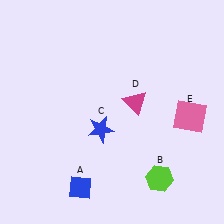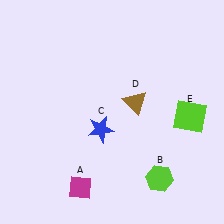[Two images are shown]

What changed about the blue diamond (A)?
In Image 1, A is blue. In Image 2, it changed to magenta.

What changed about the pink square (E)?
In Image 1, E is pink. In Image 2, it changed to lime.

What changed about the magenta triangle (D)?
In Image 1, D is magenta. In Image 2, it changed to brown.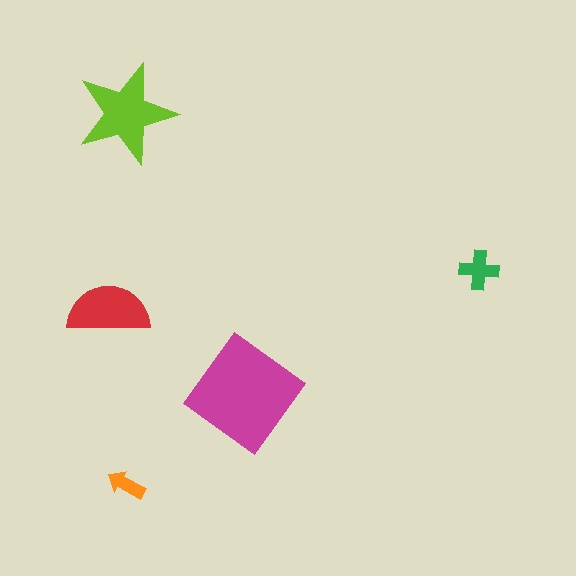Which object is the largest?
The magenta diamond.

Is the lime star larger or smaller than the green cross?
Larger.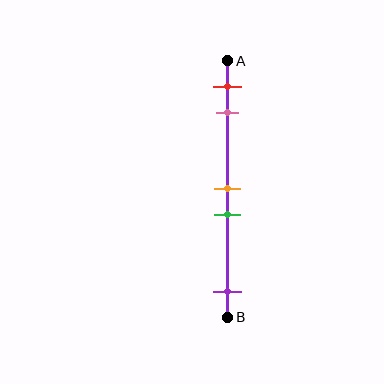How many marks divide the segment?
There are 5 marks dividing the segment.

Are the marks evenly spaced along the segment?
No, the marks are not evenly spaced.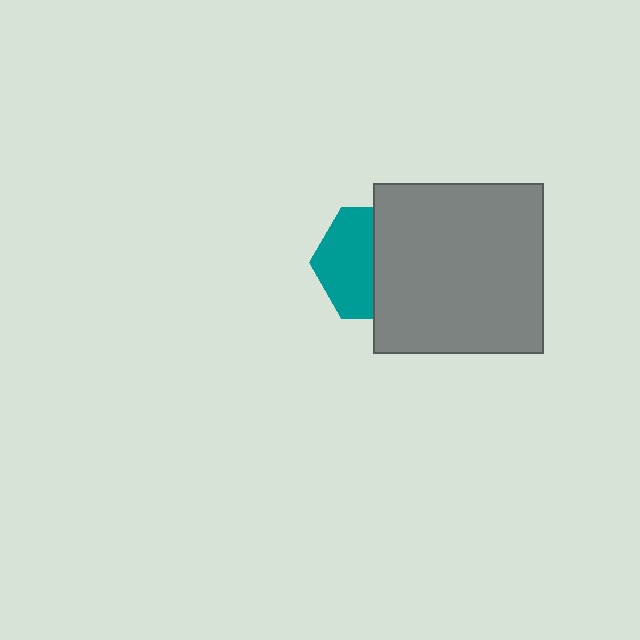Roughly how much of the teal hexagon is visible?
About half of it is visible (roughly 50%).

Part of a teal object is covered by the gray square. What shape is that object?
It is a hexagon.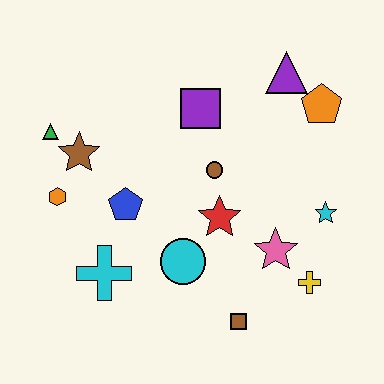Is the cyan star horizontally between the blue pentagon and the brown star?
No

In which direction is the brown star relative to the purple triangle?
The brown star is to the left of the purple triangle.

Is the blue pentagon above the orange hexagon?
No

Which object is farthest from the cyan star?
The green triangle is farthest from the cyan star.